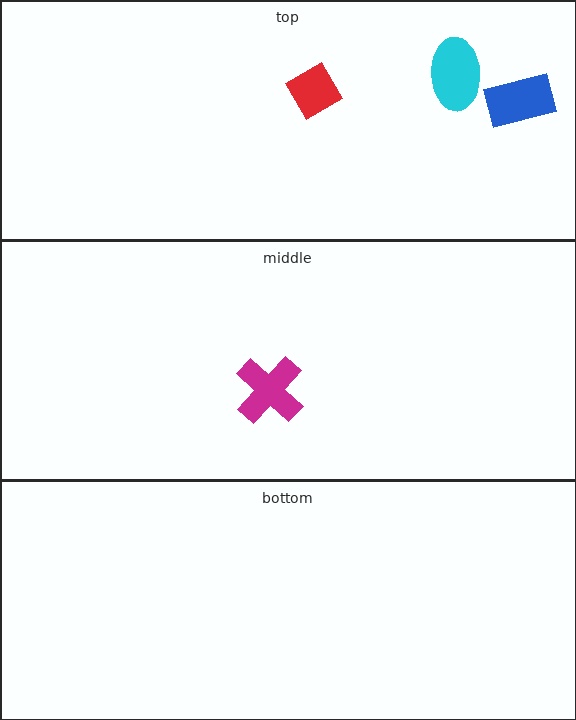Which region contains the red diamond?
The top region.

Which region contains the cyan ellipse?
The top region.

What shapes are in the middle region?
The magenta cross.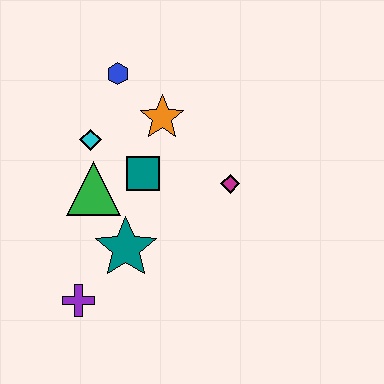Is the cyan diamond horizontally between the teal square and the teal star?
No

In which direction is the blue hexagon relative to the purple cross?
The blue hexagon is above the purple cross.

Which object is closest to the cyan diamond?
The green triangle is closest to the cyan diamond.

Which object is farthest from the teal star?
The blue hexagon is farthest from the teal star.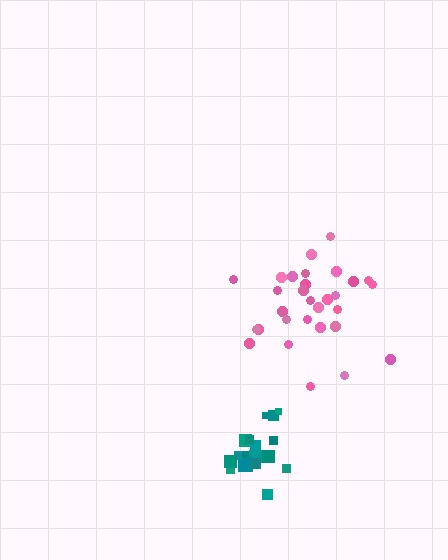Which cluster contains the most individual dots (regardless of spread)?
Pink (30).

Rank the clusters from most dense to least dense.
teal, pink.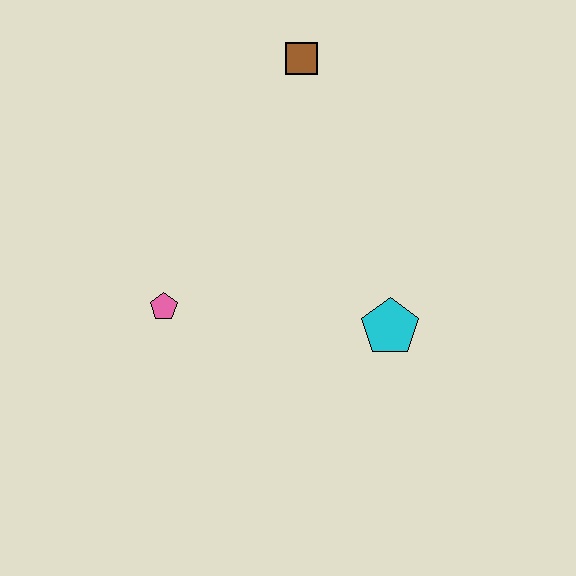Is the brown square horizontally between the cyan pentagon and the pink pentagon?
Yes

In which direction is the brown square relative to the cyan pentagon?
The brown square is above the cyan pentagon.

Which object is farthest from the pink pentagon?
The brown square is farthest from the pink pentagon.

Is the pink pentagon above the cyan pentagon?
Yes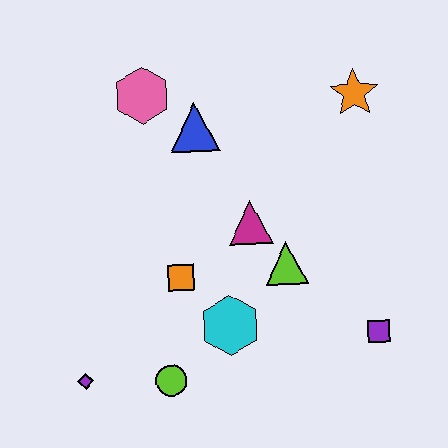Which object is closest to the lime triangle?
The magenta triangle is closest to the lime triangle.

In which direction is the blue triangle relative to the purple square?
The blue triangle is above the purple square.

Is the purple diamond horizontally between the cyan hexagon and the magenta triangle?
No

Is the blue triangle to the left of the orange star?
Yes